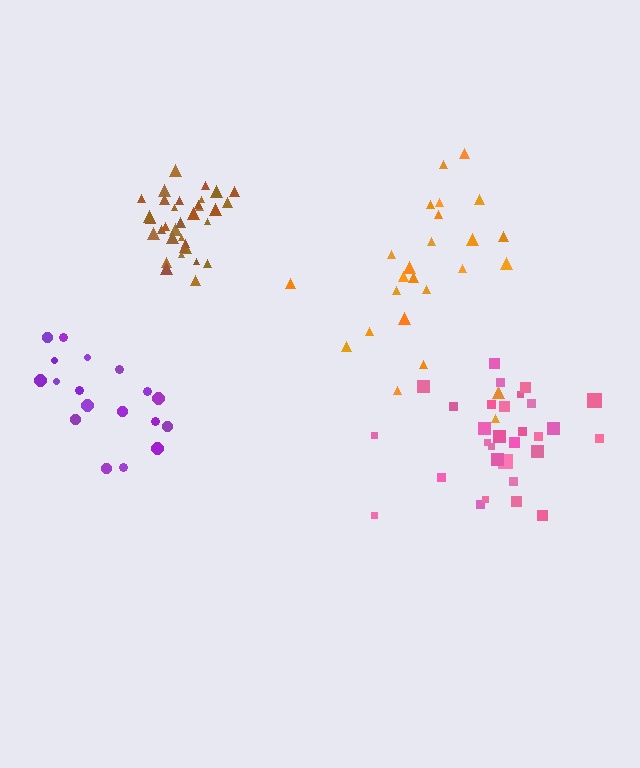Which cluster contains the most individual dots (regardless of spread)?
Brown (34).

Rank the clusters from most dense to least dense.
brown, purple, pink, orange.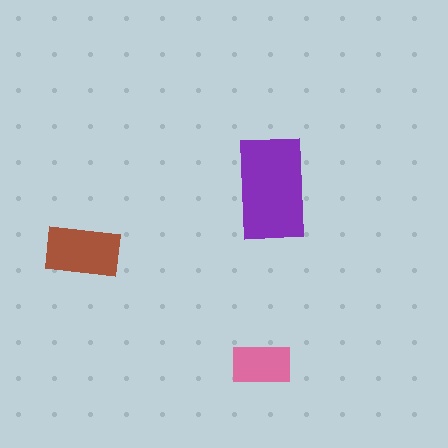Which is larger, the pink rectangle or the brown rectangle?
The brown one.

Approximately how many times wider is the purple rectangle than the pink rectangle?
About 2 times wider.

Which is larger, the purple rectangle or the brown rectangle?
The purple one.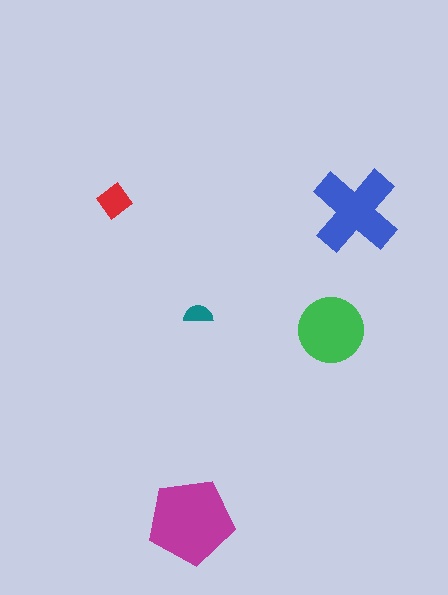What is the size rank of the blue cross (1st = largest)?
2nd.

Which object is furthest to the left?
The red diamond is leftmost.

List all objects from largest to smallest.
The magenta pentagon, the blue cross, the green circle, the red diamond, the teal semicircle.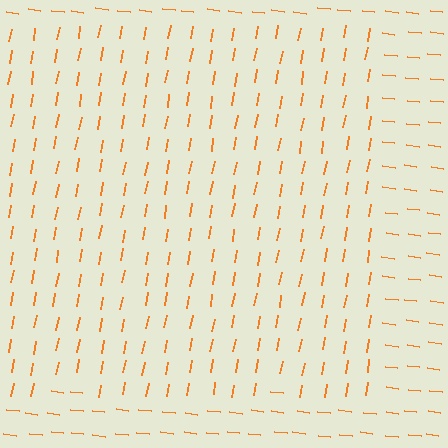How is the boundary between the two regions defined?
The boundary is defined purely by a change in line orientation (approximately 86 degrees difference). All lines are the same color and thickness.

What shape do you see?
I see a rectangle.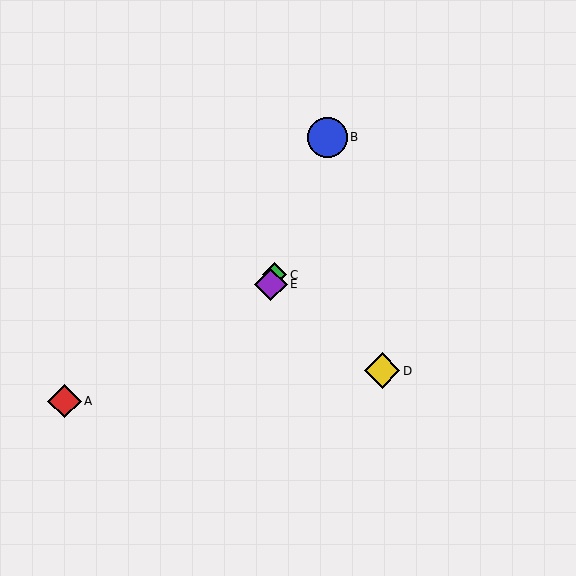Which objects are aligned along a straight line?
Objects B, C, E are aligned along a straight line.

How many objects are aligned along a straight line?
3 objects (B, C, E) are aligned along a straight line.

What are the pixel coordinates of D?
Object D is at (382, 371).